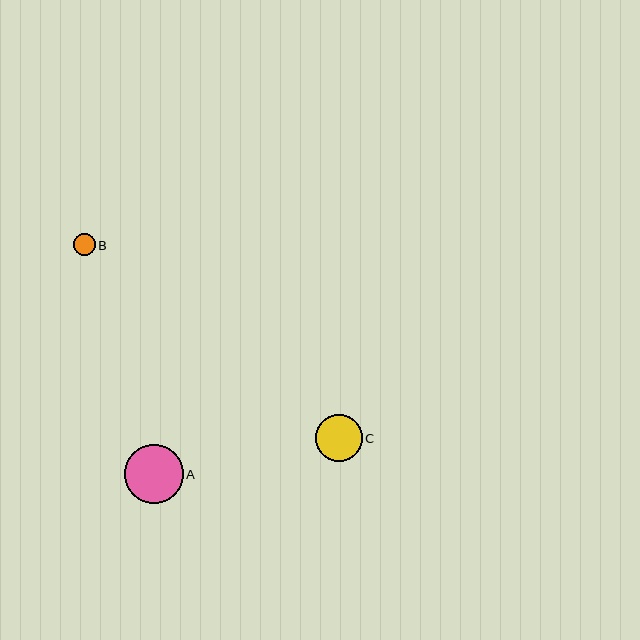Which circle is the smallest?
Circle B is the smallest with a size of approximately 22 pixels.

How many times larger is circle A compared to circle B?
Circle A is approximately 2.7 times the size of circle B.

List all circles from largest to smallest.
From largest to smallest: A, C, B.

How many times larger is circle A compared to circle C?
Circle A is approximately 1.3 times the size of circle C.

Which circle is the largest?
Circle A is the largest with a size of approximately 59 pixels.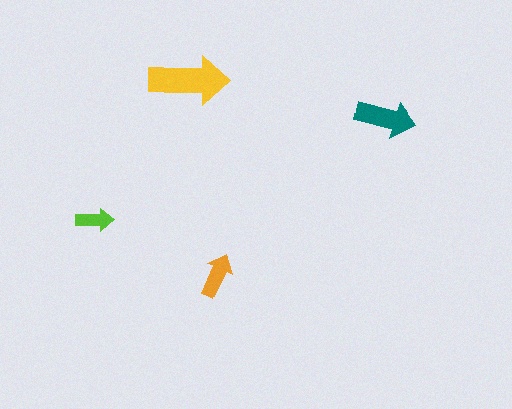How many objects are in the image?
There are 4 objects in the image.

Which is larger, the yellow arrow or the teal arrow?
The yellow one.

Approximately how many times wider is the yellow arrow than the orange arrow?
About 2 times wider.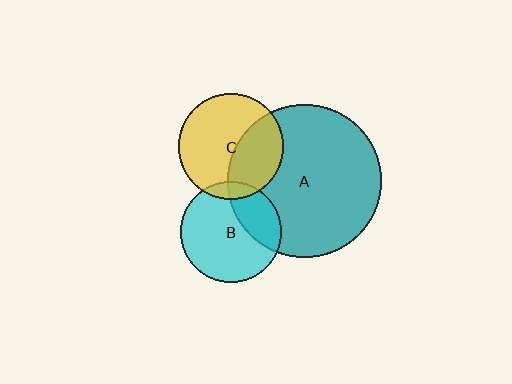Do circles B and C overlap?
Yes.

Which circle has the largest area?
Circle A (teal).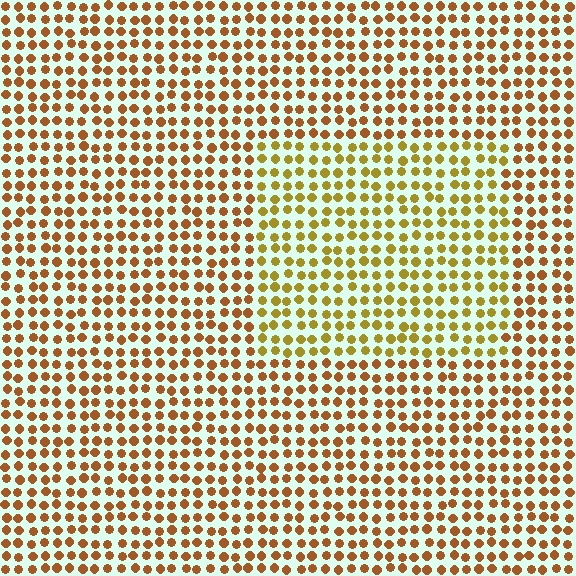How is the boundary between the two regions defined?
The boundary is defined purely by a slight shift in hue (about 28 degrees). Spacing, size, and orientation are identical on both sides.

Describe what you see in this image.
The image is filled with small brown elements in a uniform arrangement. A rectangle-shaped region is visible where the elements are tinted to a slightly different hue, forming a subtle color boundary.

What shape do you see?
I see a rectangle.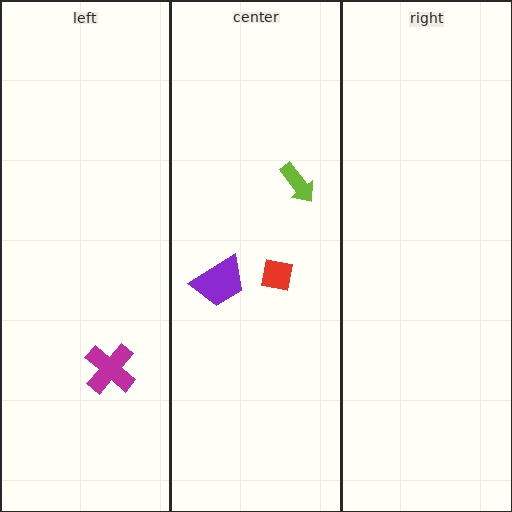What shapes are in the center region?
The red square, the purple trapezoid, the lime arrow.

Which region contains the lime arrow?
The center region.